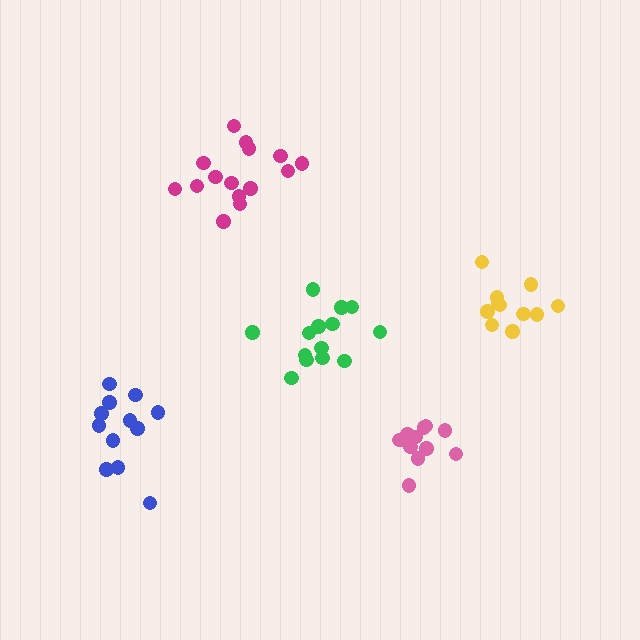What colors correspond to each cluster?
The clusters are colored: magenta, green, yellow, blue, pink.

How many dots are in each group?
Group 1: 15 dots, Group 2: 14 dots, Group 3: 11 dots, Group 4: 12 dots, Group 5: 12 dots (64 total).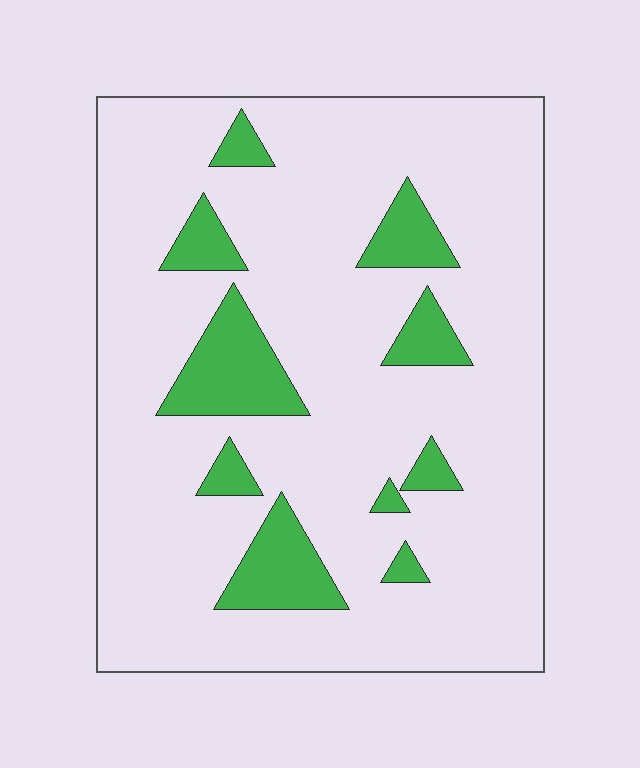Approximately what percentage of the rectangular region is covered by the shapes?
Approximately 15%.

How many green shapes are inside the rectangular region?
10.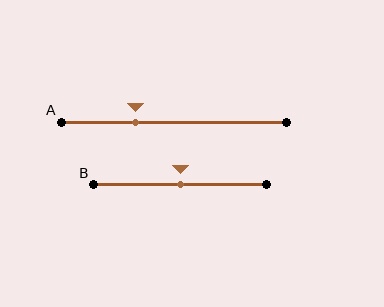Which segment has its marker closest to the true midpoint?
Segment B has its marker closest to the true midpoint.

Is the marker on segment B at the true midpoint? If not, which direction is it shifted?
Yes, the marker on segment B is at the true midpoint.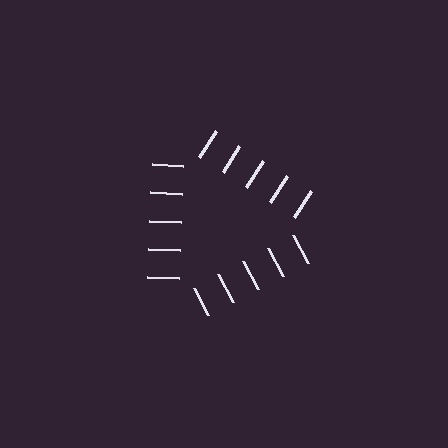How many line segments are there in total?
15 — 5 along each of the 3 edges.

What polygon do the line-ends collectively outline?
An illusory triangle — the line segments terminate on its edges but no continuous stroke is drawn.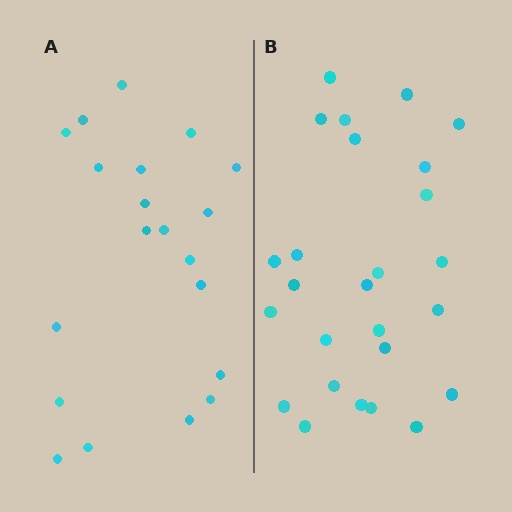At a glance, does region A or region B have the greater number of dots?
Region B (the right region) has more dots.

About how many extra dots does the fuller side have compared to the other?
Region B has about 6 more dots than region A.